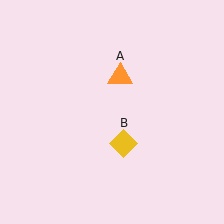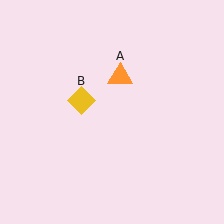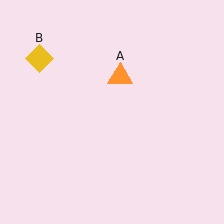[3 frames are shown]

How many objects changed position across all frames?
1 object changed position: yellow diamond (object B).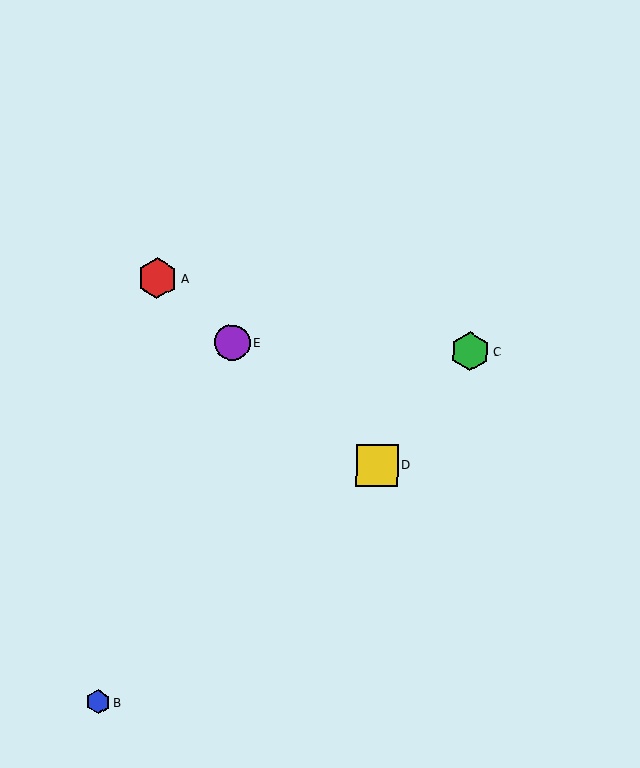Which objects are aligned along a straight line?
Objects A, D, E are aligned along a straight line.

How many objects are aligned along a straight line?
3 objects (A, D, E) are aligned along a straight line.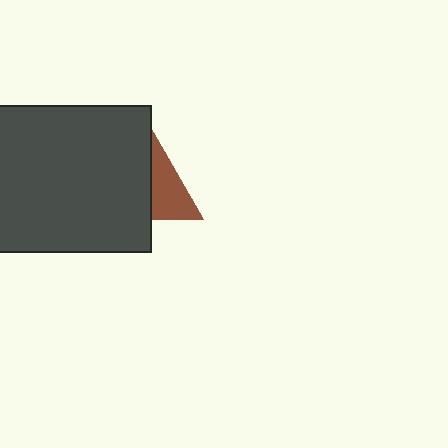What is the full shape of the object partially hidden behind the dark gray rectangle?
The partially hidden object is a brown triangle.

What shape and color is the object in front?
The object in front is a dark gray rectangle.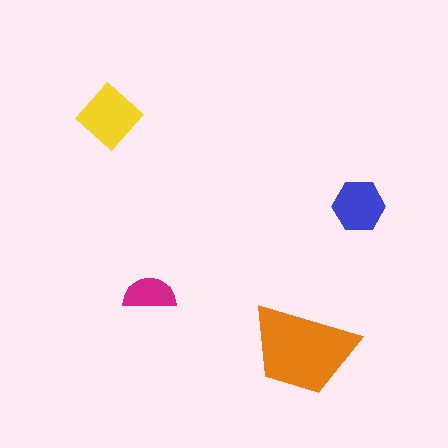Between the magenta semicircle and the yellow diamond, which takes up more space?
The yellow diamond.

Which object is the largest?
The orange trapezoid.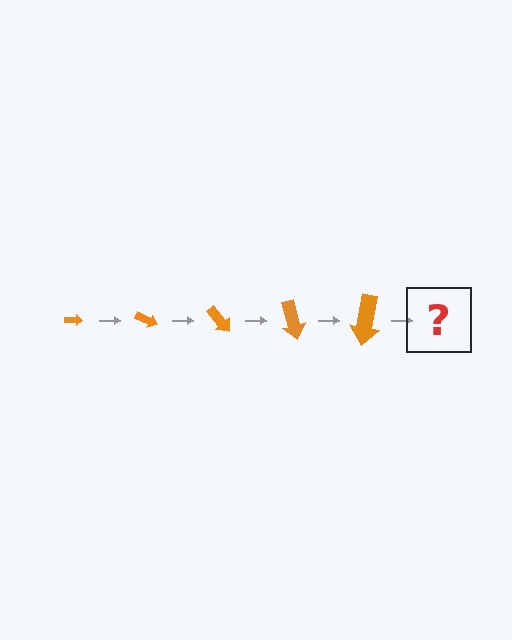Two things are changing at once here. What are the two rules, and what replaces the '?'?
The two rules are that the arrow grows larger each step and it rotates 25 degrees each step. The '?' should be an arrow, larger than the previous one and rotated 125 degrees from the start.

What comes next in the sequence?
The next element should be an arrow, larger than the previous one and rotated 125 degrees from the start.